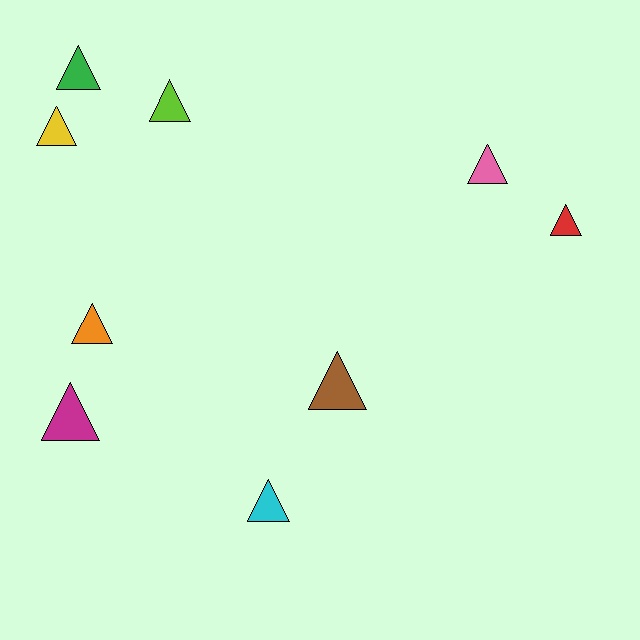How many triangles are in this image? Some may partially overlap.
There are 9 triangles.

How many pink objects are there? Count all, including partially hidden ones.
There is 1 pink object.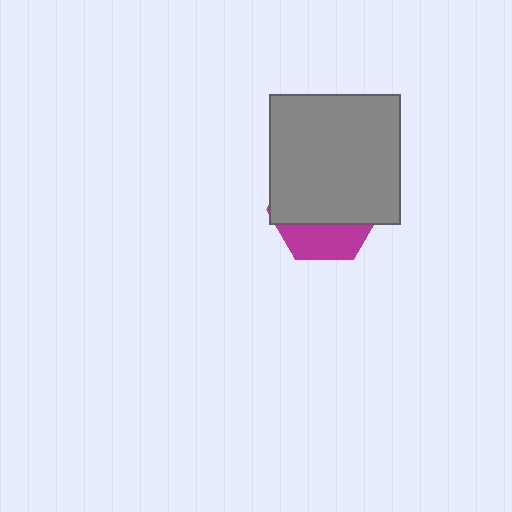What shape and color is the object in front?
The object in front is a gray square.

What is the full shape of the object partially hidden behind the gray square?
The partially hidden object is a magenta hexagon.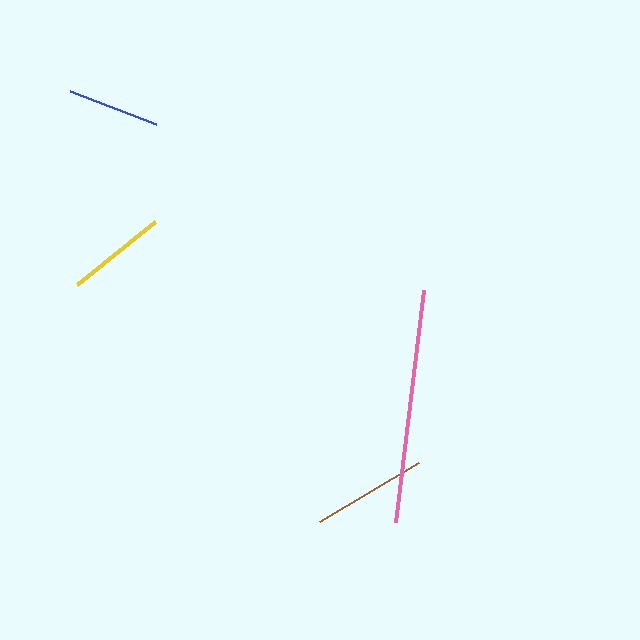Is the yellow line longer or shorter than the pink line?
The pink line is longer than the yellow line.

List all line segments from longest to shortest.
From longest to shortest: pink, brown, yellow, blue.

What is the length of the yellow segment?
The yellow segment is approximately 101 pixels long.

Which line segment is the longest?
The pink line is the longest at approximately 234 pixels.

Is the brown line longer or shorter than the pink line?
The pink line is longer than the brown line.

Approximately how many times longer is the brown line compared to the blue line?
The brown line is approximately 1.3 times the length of the blue line.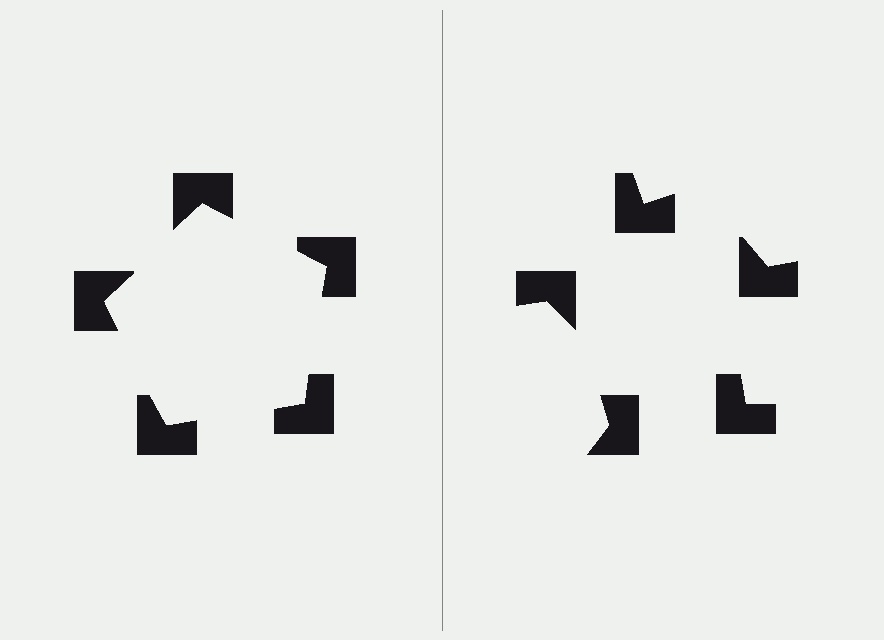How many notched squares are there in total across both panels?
10 — 5 on each side.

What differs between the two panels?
The notched squares are positioned identically on both sides; only the wedge orientations differ. On the left they align to a pentagon; on the right they are misaligned.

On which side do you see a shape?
An illusory pentagon appears on the left side. On the right side the wedge cuts are rotated, so no coherent shape forms.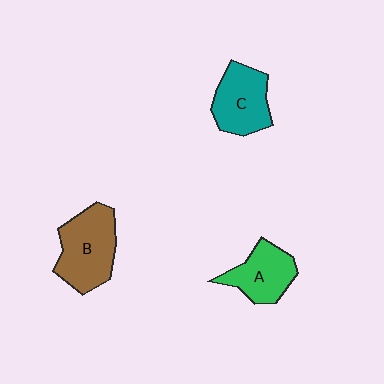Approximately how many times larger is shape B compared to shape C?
Approximately 1.2 times.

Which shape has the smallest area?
Shape A (green).